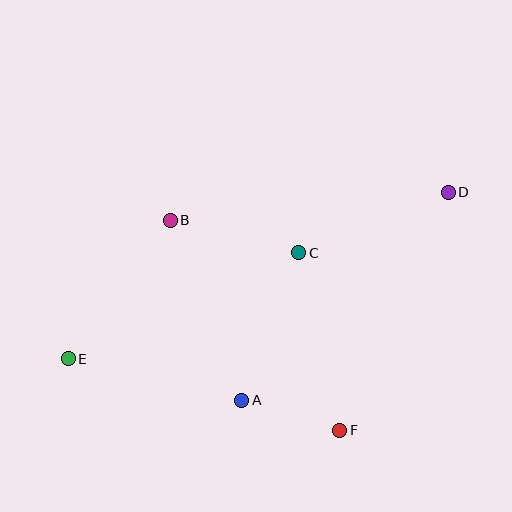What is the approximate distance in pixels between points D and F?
The distance between D and F is approximately 262 pixels.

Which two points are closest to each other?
Points A and F are closest to each other.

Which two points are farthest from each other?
Points D and E are farthest from each other.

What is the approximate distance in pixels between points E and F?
The distance between E and F is approximately 281 pixels.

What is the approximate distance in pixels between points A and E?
The distance between A and E is approximately 178 pixels.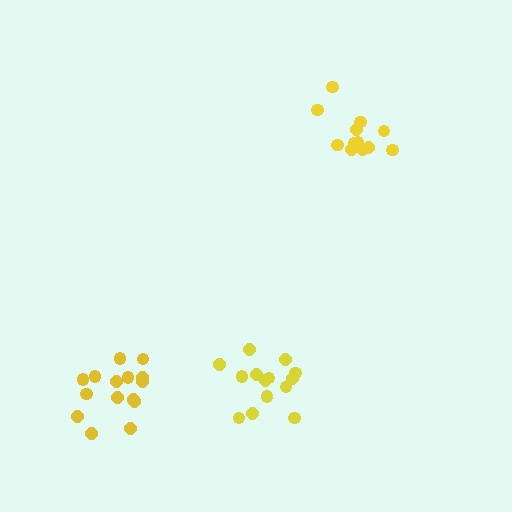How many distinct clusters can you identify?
There are 3 distinct clusters.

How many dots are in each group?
Group 1: 14 dots, Group 2: 12 dots, Group 3: 15 dots (41 total).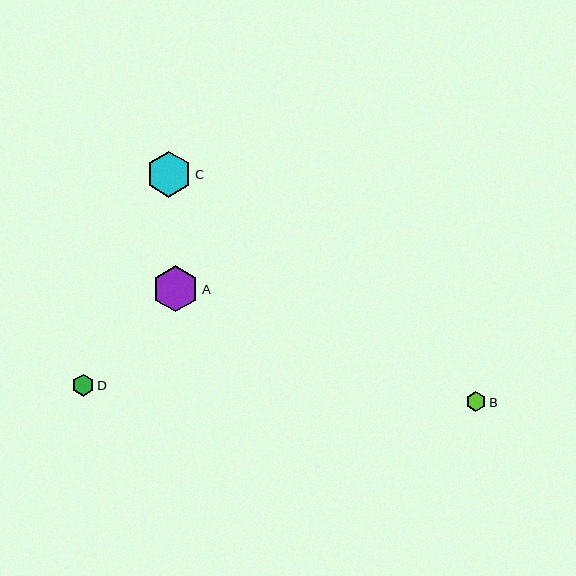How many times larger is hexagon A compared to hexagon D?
Hexagon A is approximately 2.1 times the size of hexagon D.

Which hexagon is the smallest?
Hexagon B is the smallest with a size of approximately 20 pixels.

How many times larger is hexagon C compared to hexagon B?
Hexagon C is approximately 2.3 times the size of hexagon B.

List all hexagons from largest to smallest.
From largest to smallest: A, C, D, B.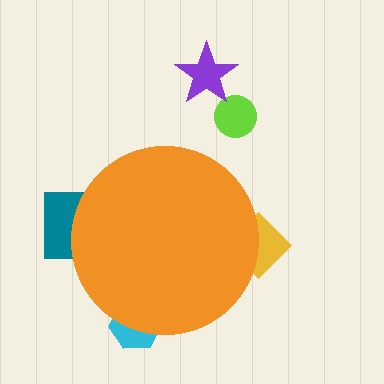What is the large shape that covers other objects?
An orange circle.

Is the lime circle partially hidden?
No, the lime circle is fully visible.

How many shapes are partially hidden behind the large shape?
3 shapes are partially hidden.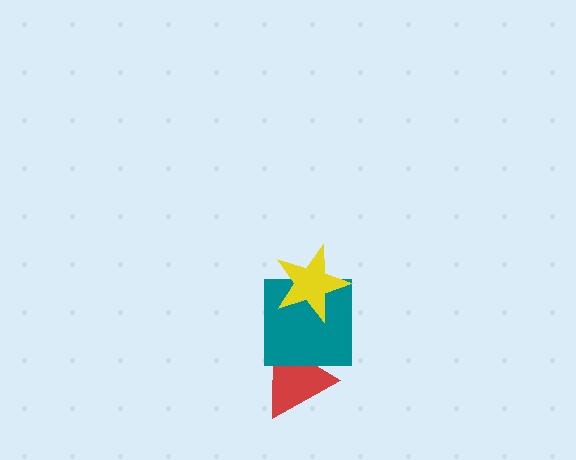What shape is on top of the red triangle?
The teal square is on top of the red triangle.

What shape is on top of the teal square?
The yellow star is on top of the teal square.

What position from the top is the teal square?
The teal square is 2nd from the top.